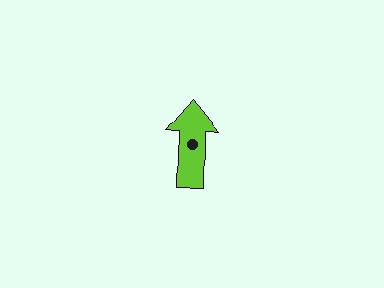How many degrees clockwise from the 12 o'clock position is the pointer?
Approximately 1 degrees.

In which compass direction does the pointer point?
North.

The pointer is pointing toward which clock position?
Roughly 12 o'clock.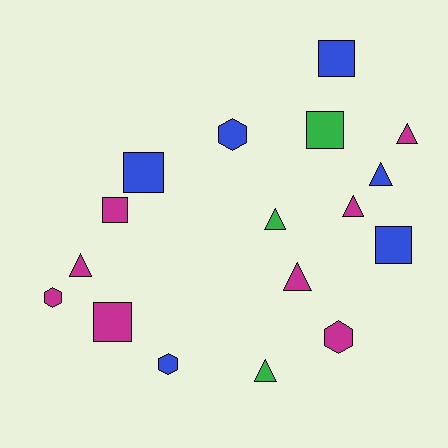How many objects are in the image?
There are 17 objects.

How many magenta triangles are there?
There are 4 magenta triangles.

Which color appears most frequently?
Magenta, with 8 objects.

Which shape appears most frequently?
Triangle, with 7 objects.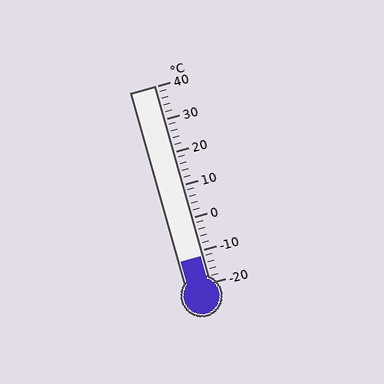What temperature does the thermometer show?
The thermometer shows approximately -12°C.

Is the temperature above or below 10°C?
The temperature is below 10°C.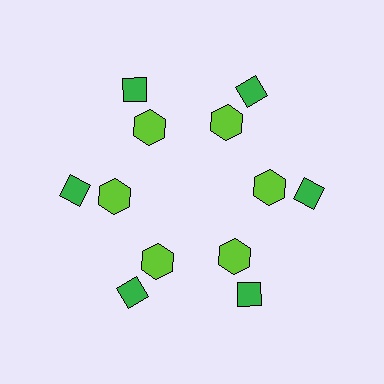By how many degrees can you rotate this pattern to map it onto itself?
The pattern maps onto itself every 60 degrees of rotation.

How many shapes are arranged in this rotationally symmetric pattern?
There are 12 shapes, arranged in 6 groups of 2.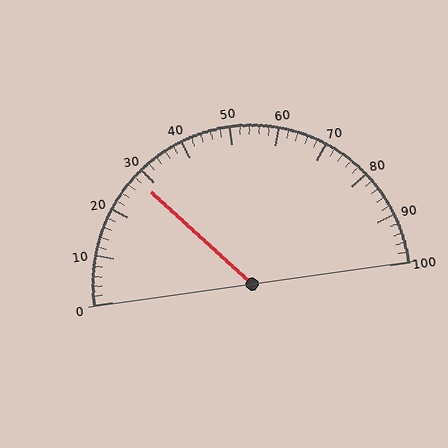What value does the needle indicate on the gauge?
The needle indicates approximately 28.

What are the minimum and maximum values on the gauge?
The gauge ranges from 0 to 100.